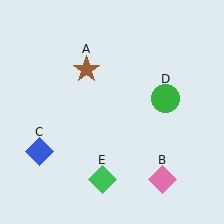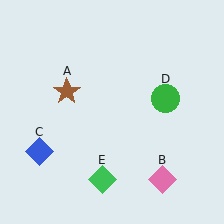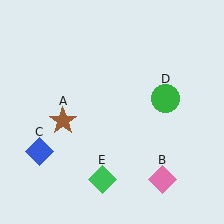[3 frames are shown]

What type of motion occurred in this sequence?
The brown star (object A) rotated counterclockwise around the center of the scene.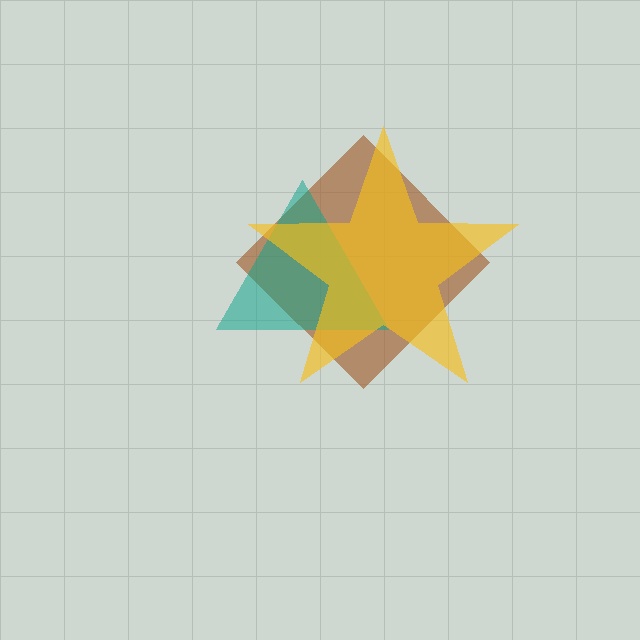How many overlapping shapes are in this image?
There are 3 overlapping shapes in the image.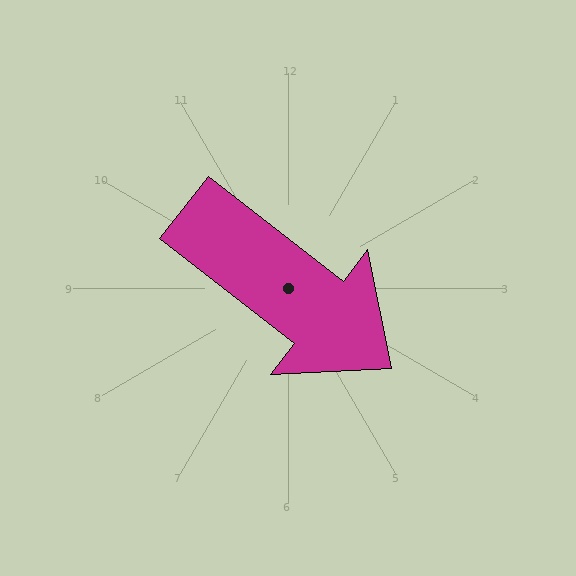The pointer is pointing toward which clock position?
Roughly 4 o'clock.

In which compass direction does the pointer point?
Southeast.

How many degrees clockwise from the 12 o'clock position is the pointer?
Approximately 128 degrees.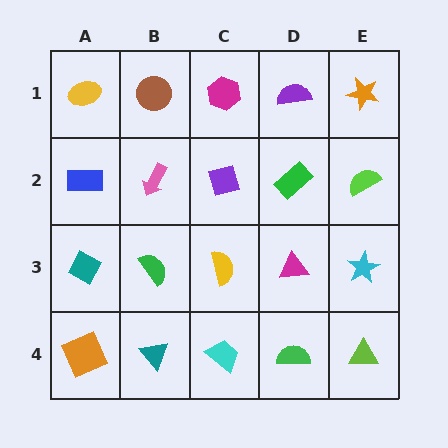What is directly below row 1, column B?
A pink arrow.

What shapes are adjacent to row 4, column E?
A cyan star (row 3, column E), a green semicircle (row 4, column D).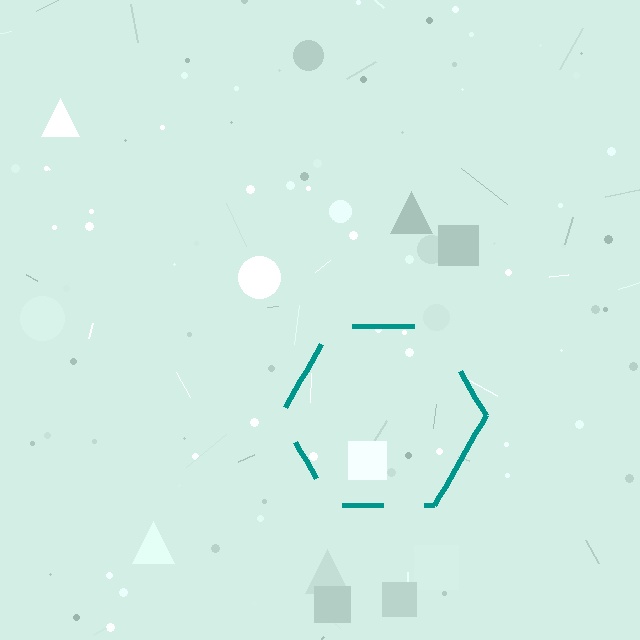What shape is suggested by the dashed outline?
The dashed outline suggests a hexagon.